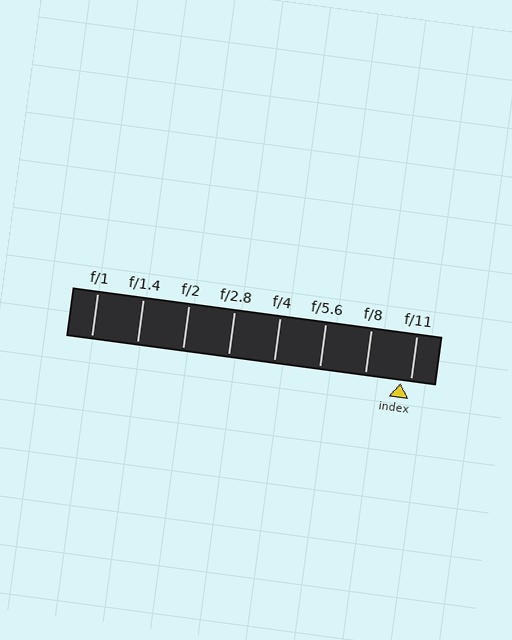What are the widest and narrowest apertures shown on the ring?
The widest aperture shown is f/1 and the narrowest is f/11.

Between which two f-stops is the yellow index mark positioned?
The index mark is between f/8 and f/11.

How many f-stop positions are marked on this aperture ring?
There are 8 f-stop positions marked.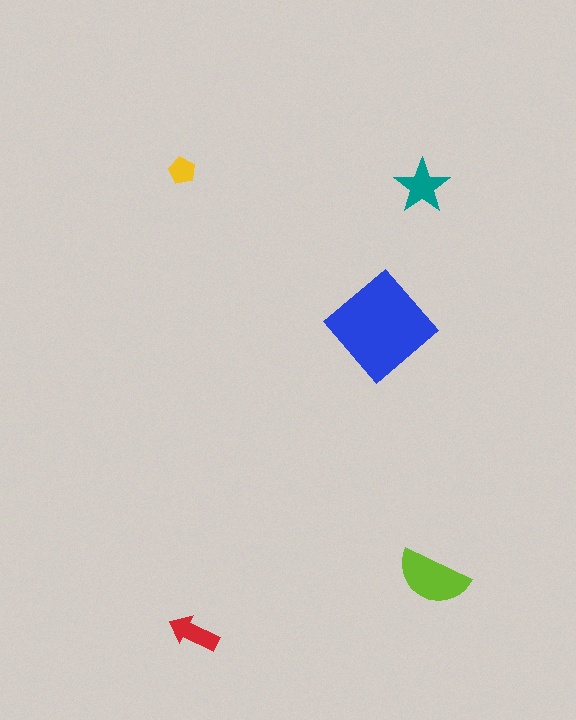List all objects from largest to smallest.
The blue diamond, the lime semicircle, the teal star, the red arrow, the yellow pentagon.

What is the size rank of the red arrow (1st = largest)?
4th.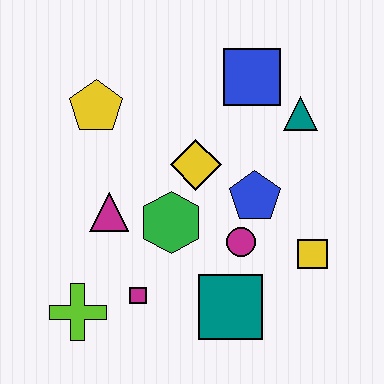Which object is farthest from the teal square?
The yellow pentagon is farthest from the teal square.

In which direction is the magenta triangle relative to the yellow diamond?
The magenta triangle is to the left of the yellow diamond.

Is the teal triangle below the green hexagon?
No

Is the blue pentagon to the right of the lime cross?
Yes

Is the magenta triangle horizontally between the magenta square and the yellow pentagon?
Yes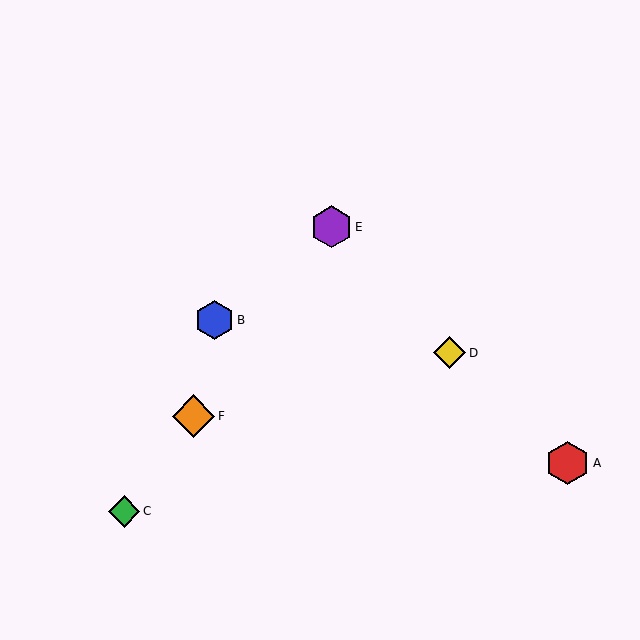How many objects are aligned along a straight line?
3 objects (C, E, F) are aligned along a straight line.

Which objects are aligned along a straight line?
Objects C, E, F are aligned along a straight line.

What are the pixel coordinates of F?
Object F is at (193, 416).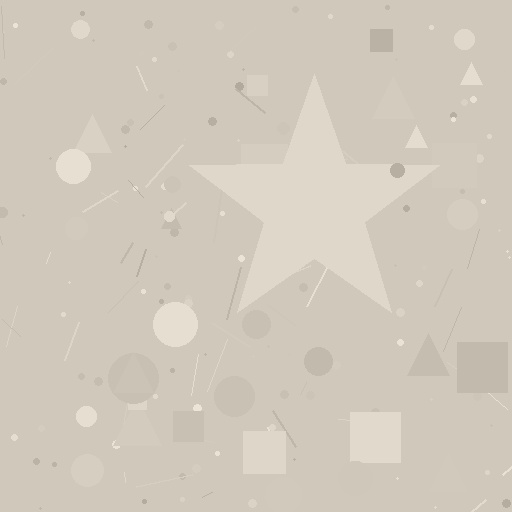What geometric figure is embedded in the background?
A star is embedded in the background.